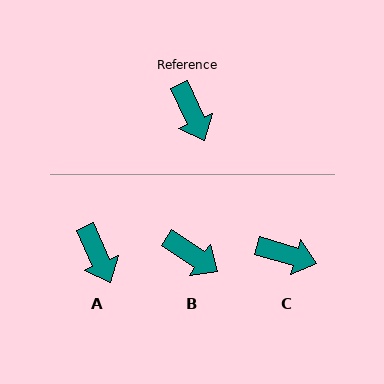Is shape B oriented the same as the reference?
No, it is off by about 32 degrees.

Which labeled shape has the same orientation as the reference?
A.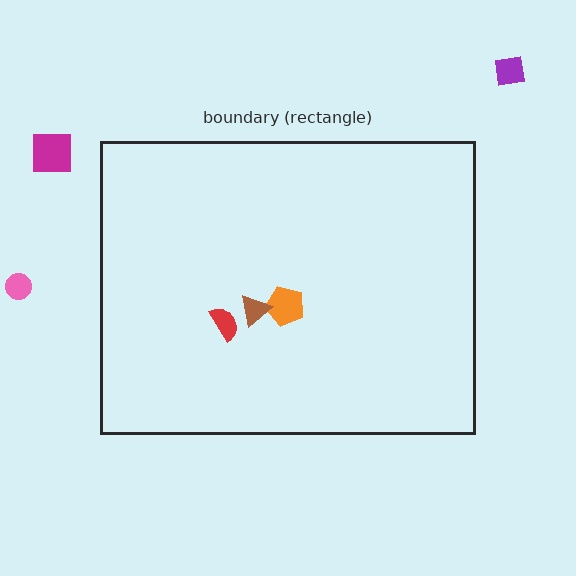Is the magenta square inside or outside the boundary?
Outside.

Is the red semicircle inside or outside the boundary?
Inside.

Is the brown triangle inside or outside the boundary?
Inside.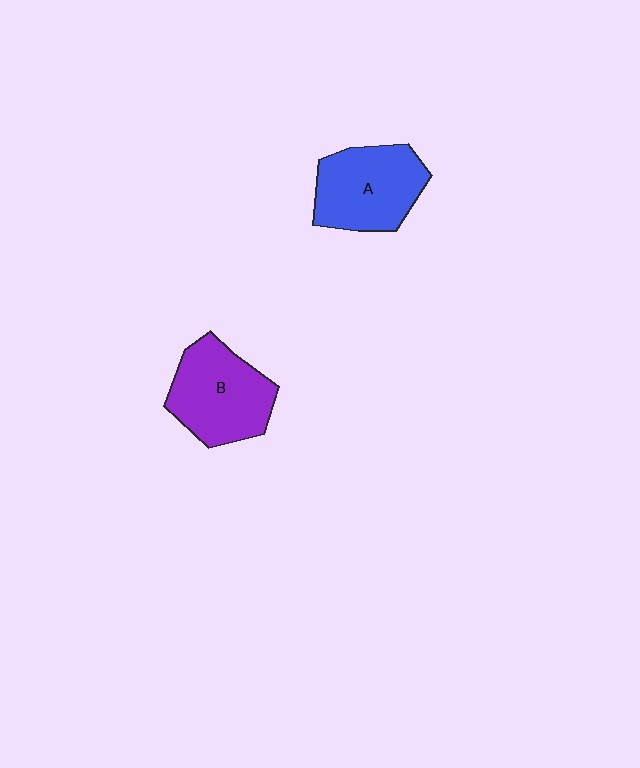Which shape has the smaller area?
Shape A (blue).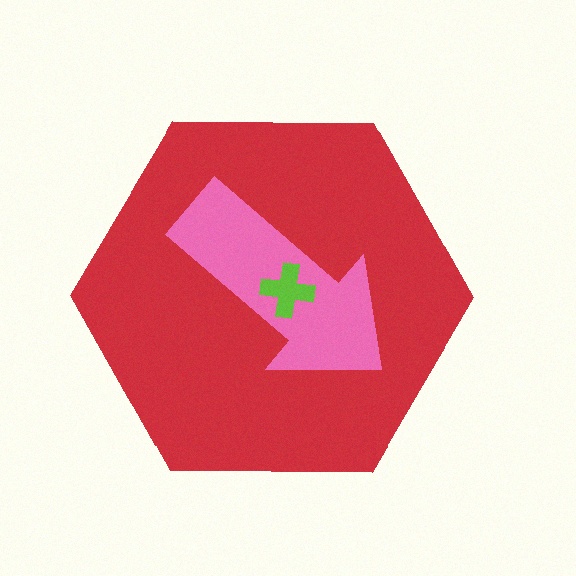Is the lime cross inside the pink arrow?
Yes.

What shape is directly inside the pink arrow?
The lime cross.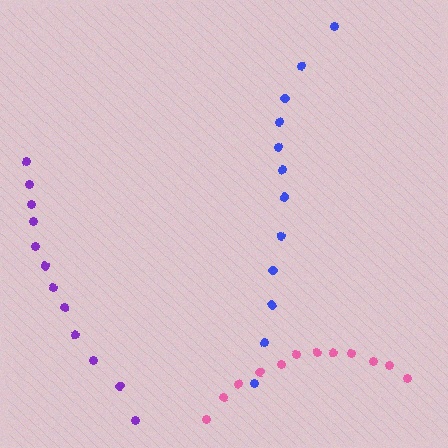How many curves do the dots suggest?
There are 3 distinct paths.